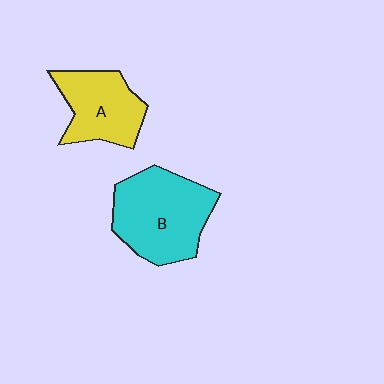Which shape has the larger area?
Shape B (cyan).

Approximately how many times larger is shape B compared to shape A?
Approximately 1.4 times.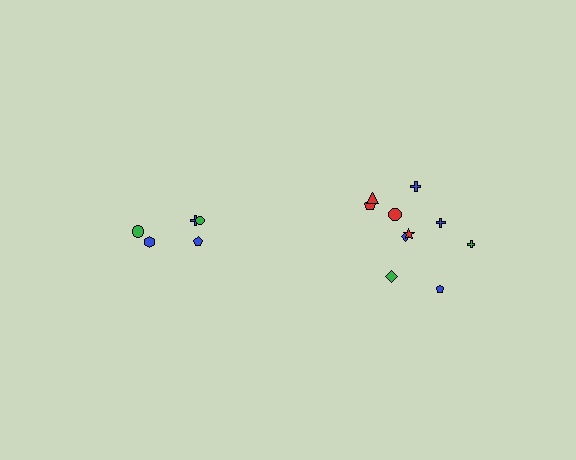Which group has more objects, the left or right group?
The right group.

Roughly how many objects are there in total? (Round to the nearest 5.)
Roughly 15 objects in total.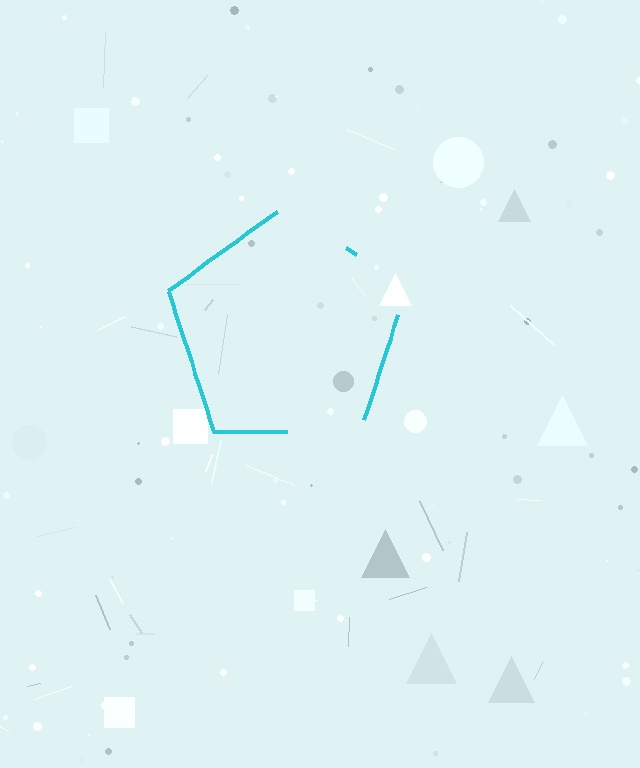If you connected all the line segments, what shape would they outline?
They would outline a pentagon.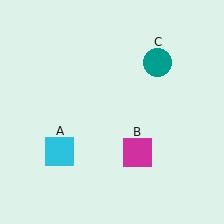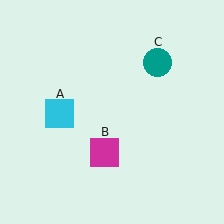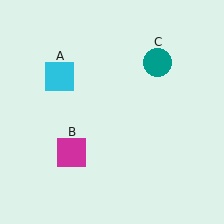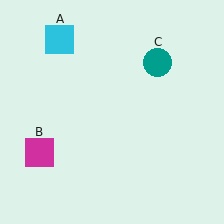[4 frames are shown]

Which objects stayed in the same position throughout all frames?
Teal circle (object C) remained stationary.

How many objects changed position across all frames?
2 objects changed position: cyan square (object A), magenta square (object B).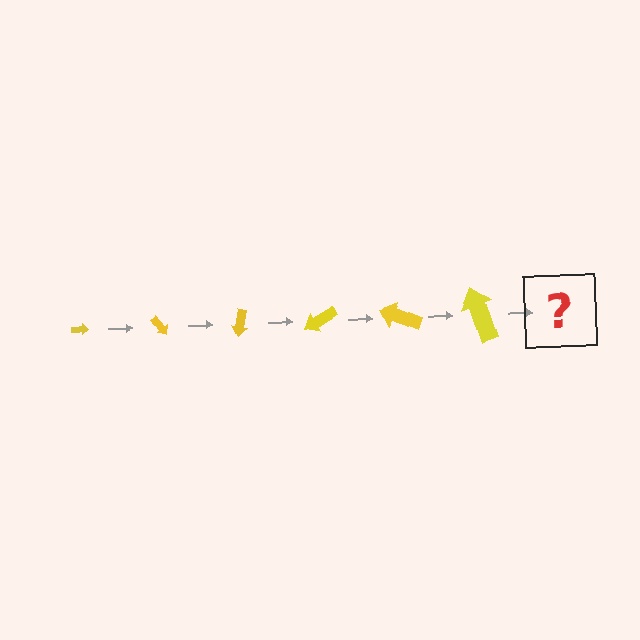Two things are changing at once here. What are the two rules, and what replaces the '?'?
The two rules are that the arrow grows larger each step and it rotates 50 degrees each step. The '?' should be an arrow, larger than the previous one and rotated 300 degrees from the start.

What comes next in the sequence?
The next element should be an arrow, larger than the previous one and rotated 300 degrees from the start.